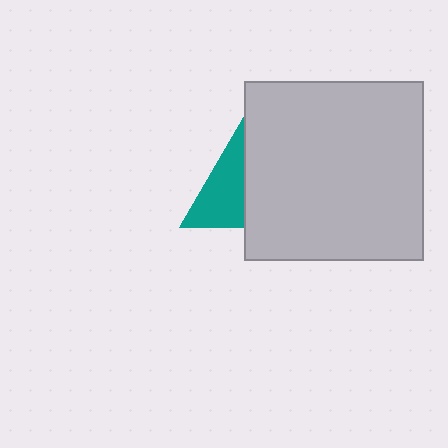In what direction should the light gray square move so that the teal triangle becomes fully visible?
The light gray square should move right. That is the shortest direction to clear the overlap and leave the teal triangle fully visible.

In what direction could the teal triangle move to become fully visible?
The teal triangle could move left. That would shift it out from behind the light gray square entirely.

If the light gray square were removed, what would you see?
You would see the complete teal triangle.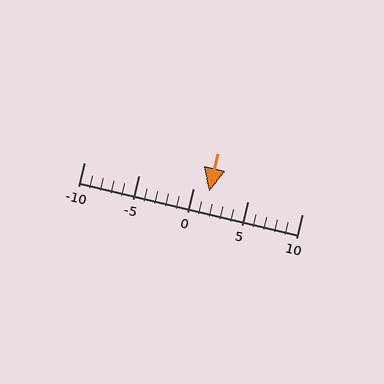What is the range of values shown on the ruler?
The ruler shows values from -10 to 10.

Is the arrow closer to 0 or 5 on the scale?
The arrow is closer to 0.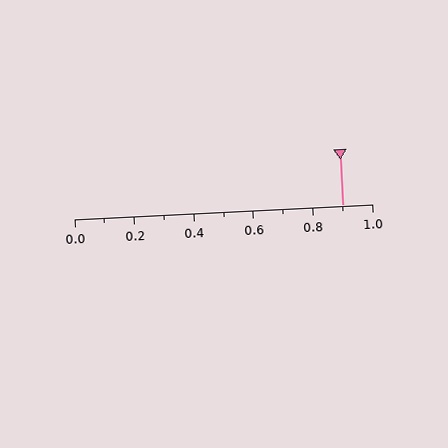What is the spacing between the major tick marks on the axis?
The major ticks are spaced 0.2 apart.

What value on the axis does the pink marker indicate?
The marker indicates approximately 0.9.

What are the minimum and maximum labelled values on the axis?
The axis runs from 0.0 to 1.0.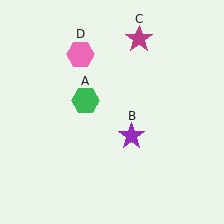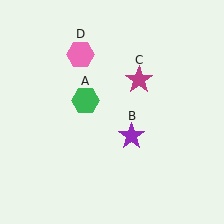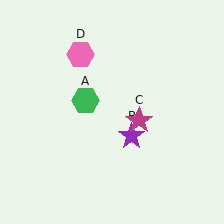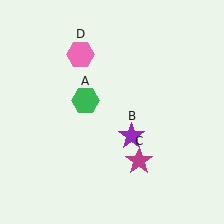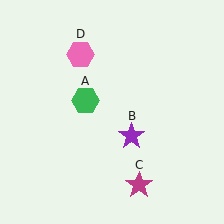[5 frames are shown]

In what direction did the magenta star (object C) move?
The magenta star (object C) moved down.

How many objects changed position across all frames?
1 object changed position: magenta star (object C).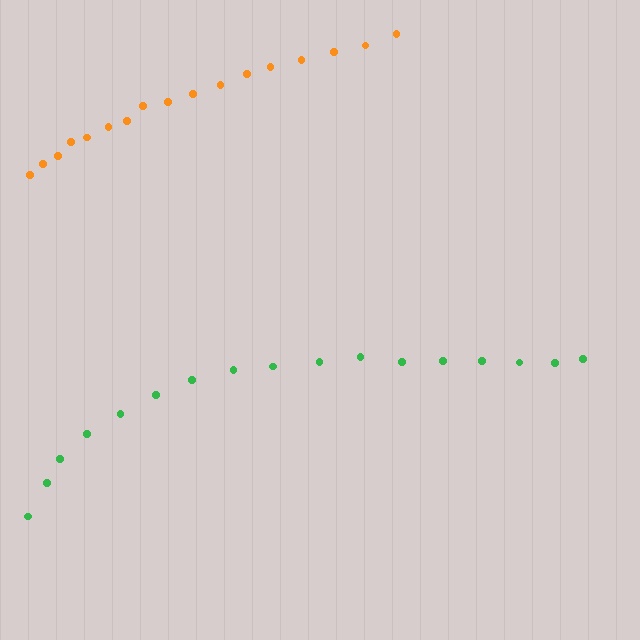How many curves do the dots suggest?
There are 2 distinct paths.